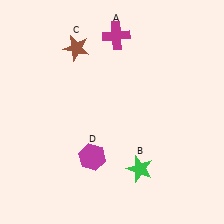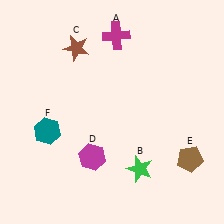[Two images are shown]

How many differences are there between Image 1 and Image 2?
There are 2 differences between the two images.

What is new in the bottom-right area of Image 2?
A brown pentagon (E) was added in the bottom-right area of Image 2.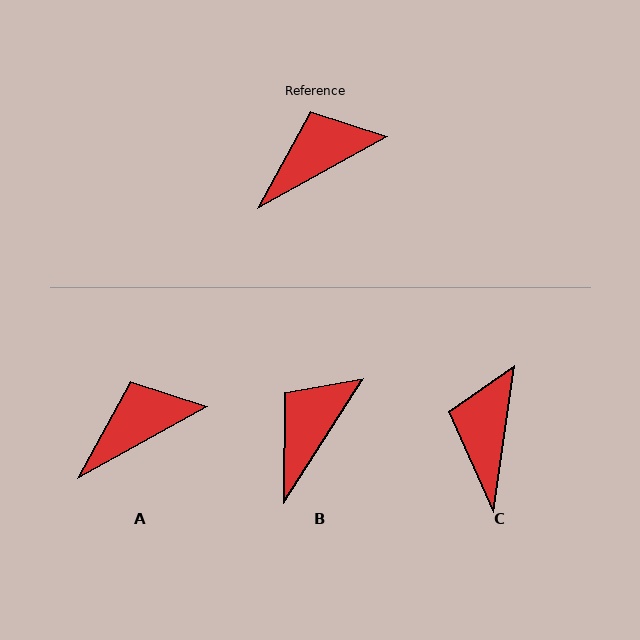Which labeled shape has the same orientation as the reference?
A.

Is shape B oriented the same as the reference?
No, it is off by about 28 degrees.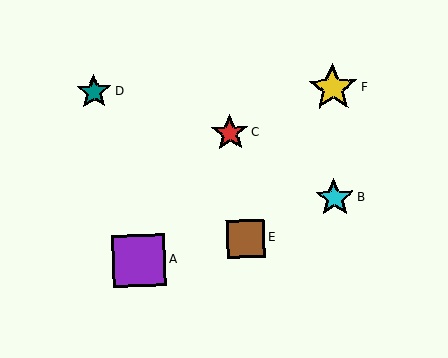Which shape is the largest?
The purple square (labeled A) is the largest.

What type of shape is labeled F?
Shape F is a yellow star.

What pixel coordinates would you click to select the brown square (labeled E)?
Click at (246, 239) to select the brown square E.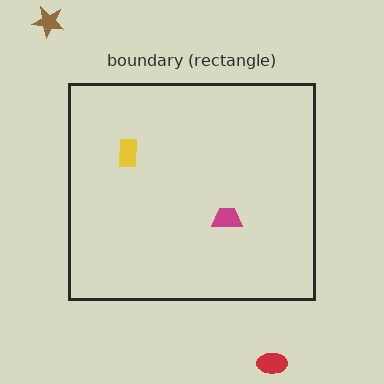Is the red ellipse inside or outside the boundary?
Outside.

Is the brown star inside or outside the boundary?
Outside.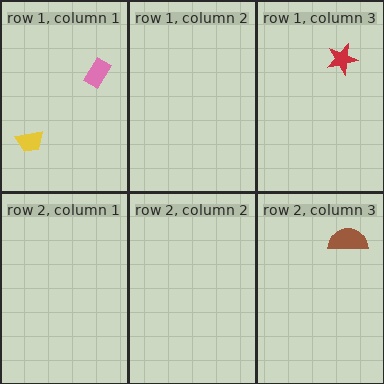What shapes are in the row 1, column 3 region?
The red star.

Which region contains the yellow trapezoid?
The row 1, column 1 region.